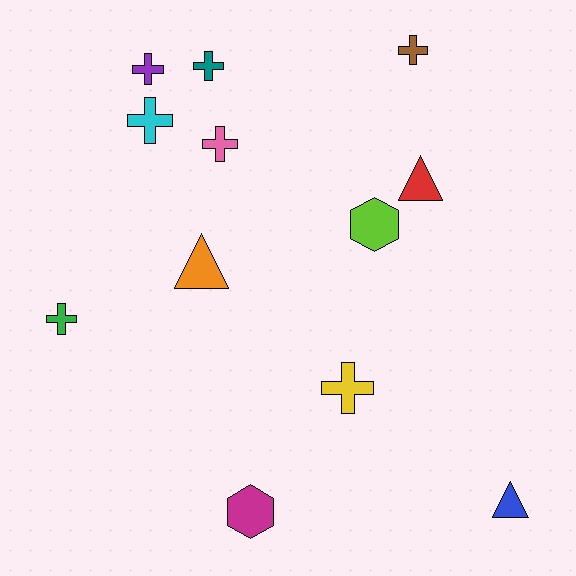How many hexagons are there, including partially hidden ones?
There are 2 hexagons.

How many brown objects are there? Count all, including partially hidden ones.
There is 1 brown object.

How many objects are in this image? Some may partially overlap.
There are 12 objects.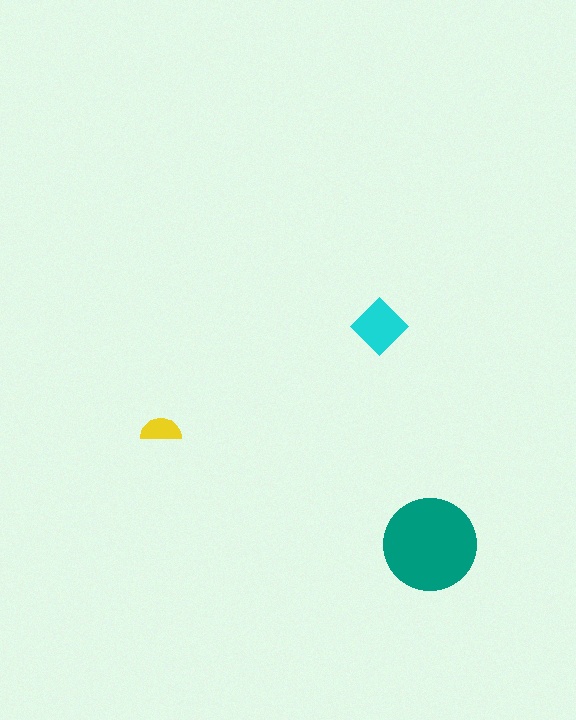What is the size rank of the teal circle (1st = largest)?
1st.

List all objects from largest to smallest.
The teal circle, the cyan diamond, the yellow semicircle.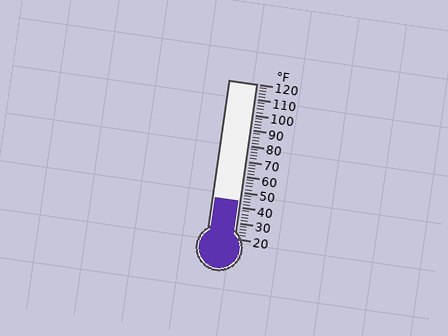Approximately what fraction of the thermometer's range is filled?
The thermometer is filled to approximately 25% of its range.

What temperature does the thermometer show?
The thermometer shows approximately 44°F.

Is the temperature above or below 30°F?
The temperature is above 30°F.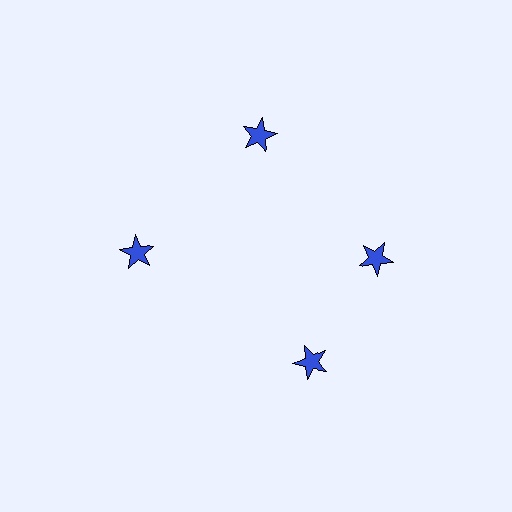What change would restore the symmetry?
The symmetry would be restored by rotating it back into even spacing with its neighbors so that all 4 stars sit at equal angles and equal distance from the center.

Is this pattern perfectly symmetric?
No. The 4 blue stars are arranged in a ring, but one element near the 6 o'clock position is rotated out of alignment along the ring, breaking the 4-fold rotational symmetry.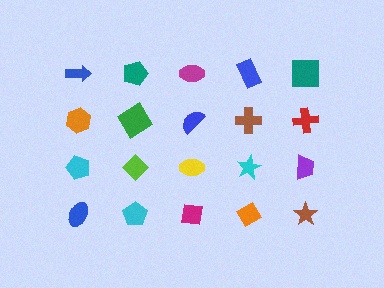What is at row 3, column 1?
A cyan pentagon.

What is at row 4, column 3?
A magenta square.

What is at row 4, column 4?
An orange diamond.